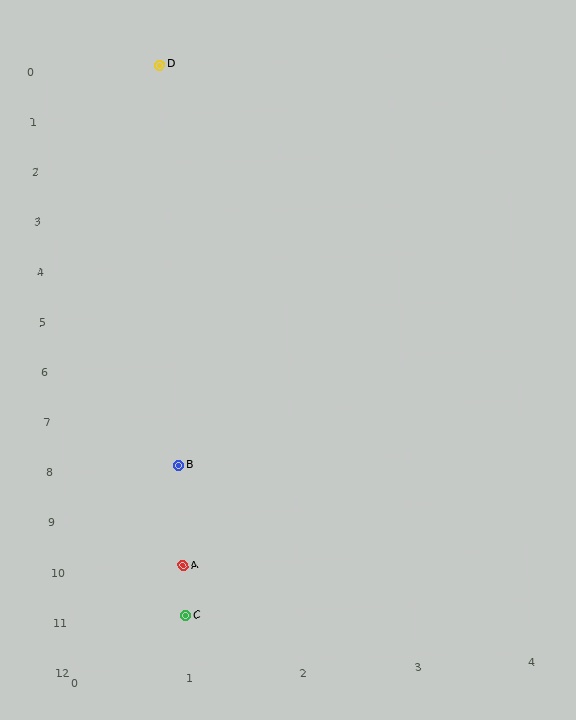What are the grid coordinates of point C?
Point C is at grid coordinates (1, 11).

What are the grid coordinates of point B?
Point B is at grid coordinates (1, 8).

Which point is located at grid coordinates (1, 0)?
Point D is at (1, 0).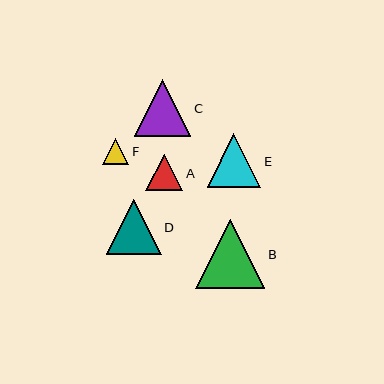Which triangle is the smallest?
Triangle F is the smallest with a size of approximately 26 pixels.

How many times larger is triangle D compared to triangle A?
Triangle D is approximately 1.5 times the size of triangle A.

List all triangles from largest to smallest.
From largest to smallest: B, C, D, E, A, F.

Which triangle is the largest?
Triangle B is the largest with a size of approximately 69 pixels.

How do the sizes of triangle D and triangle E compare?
Triangle D and triangle E are approximately the same size.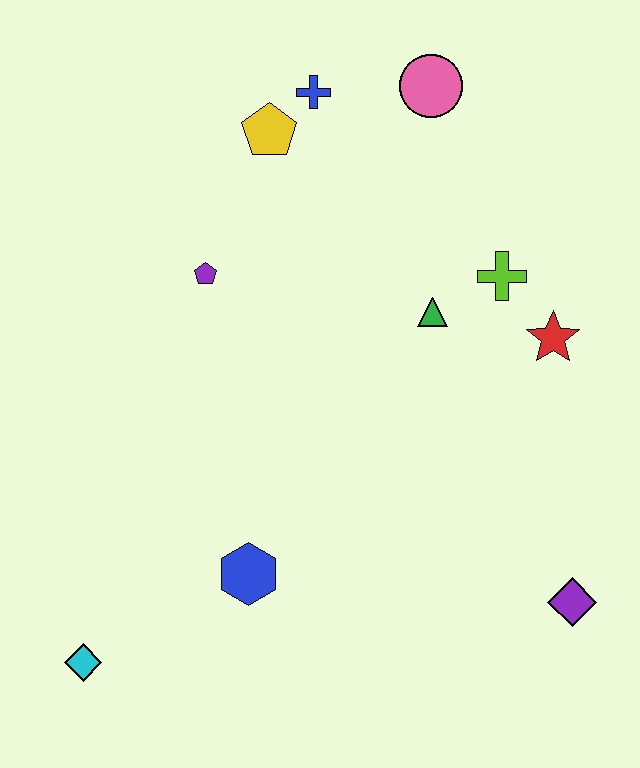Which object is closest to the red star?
The lime cross is closest to the red star.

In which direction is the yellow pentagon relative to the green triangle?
The yellow pentagon is above the green triangle.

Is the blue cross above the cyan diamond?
Yes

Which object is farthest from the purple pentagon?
The purple diamond is farthest from the purple pentagon.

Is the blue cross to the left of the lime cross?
Yes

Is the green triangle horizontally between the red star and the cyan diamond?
Yes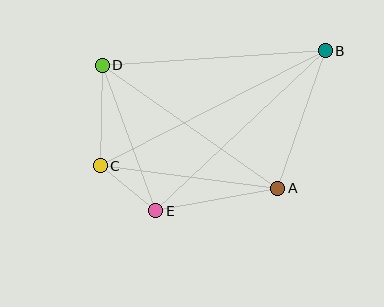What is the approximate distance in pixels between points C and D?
The distance between C and D is approximately 101 pixels.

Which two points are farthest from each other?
Points B and C are farthest from each other.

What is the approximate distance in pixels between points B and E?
The distance between B and E is approximately 233 pixels.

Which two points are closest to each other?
Points C and E are closest to each other.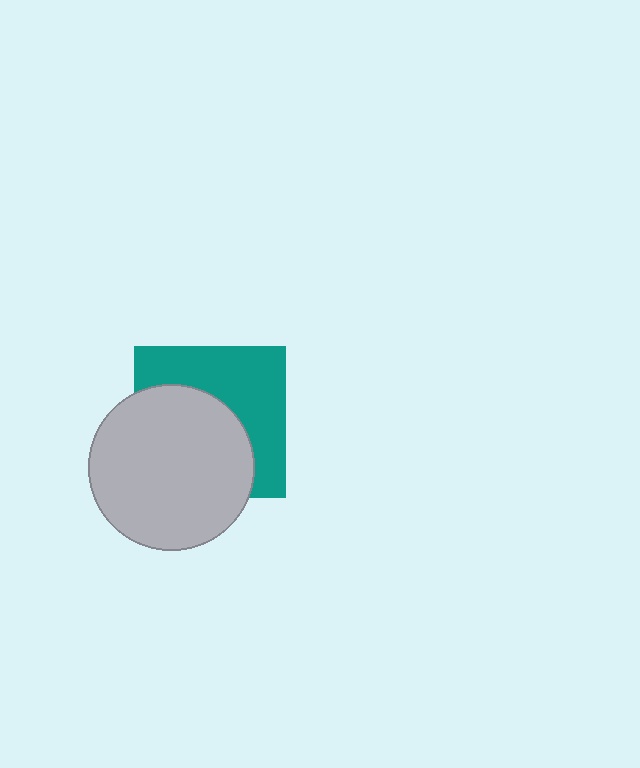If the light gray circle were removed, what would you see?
You would see the complete teal square.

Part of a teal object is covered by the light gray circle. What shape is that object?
It is a square.